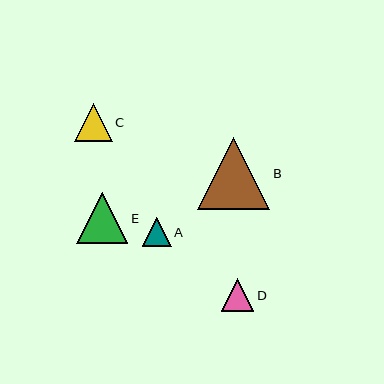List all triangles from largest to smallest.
From largest to smallest: B, E, C, D, A.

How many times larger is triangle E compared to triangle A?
Triangle E is approximately 1.8 times the size of triangle A.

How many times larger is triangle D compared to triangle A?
Triangle D is approximately 1.1 times the size of triangle A.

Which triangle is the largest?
Triangle B is the largest with a size of approximately 72 pixels.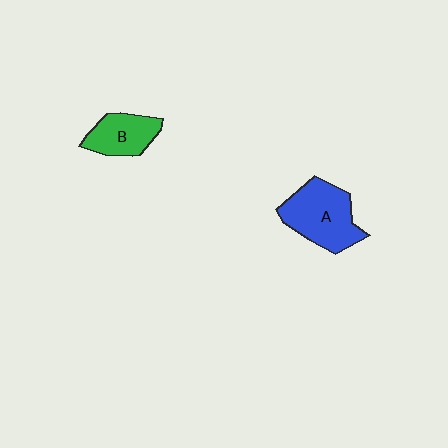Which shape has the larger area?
Shape A (blue).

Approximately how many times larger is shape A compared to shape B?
Approximately 1.6 times.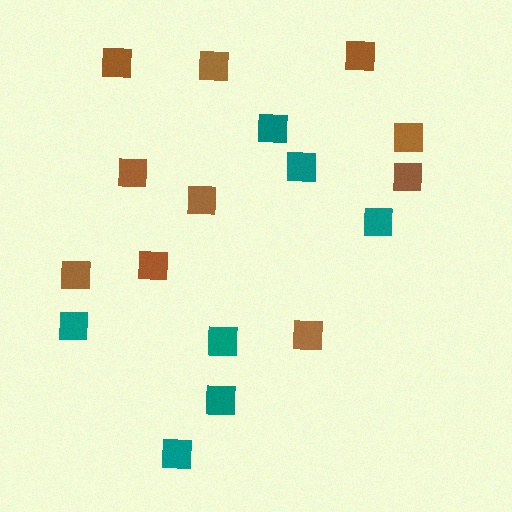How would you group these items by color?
There are 2 groups: one group of brown squares (10) and one group of teal squares (7).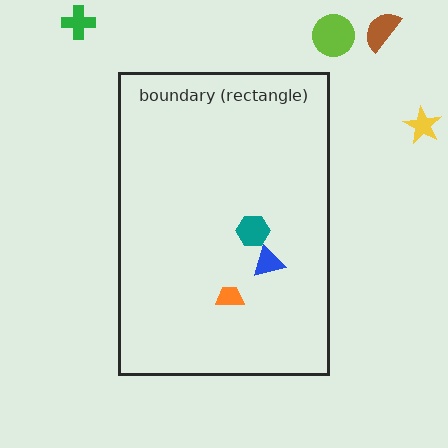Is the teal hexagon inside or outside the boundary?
Inside.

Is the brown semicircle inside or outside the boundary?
Outside.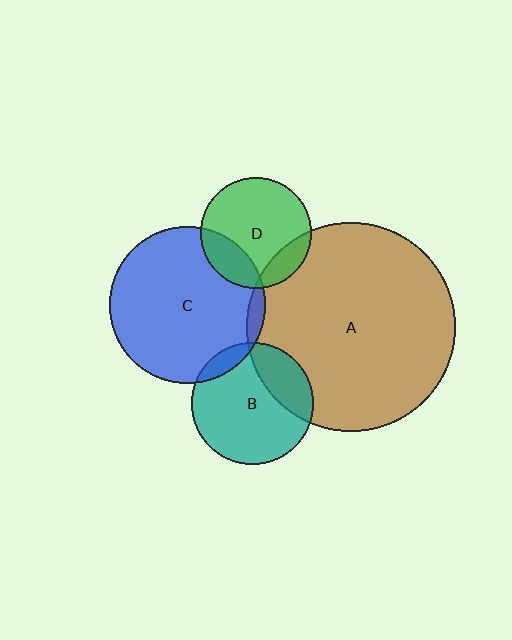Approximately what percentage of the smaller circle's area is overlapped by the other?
Approximately 10%.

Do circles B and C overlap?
Yes.